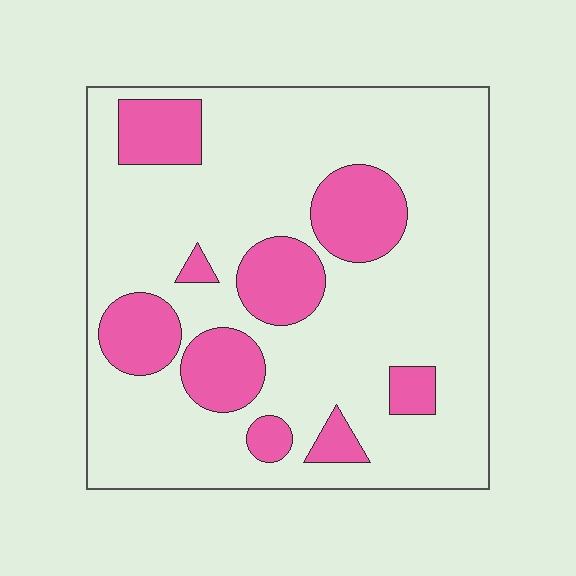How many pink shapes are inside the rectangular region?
9.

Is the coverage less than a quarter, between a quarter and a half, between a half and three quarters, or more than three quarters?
Less than a quarter.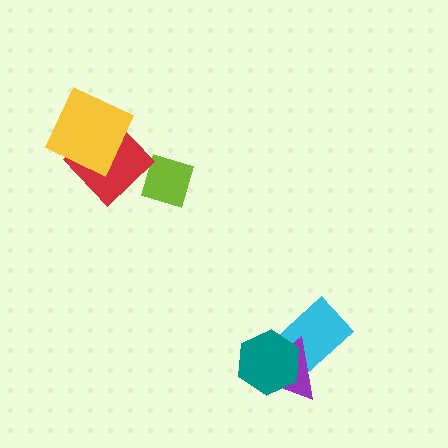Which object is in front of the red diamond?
The yellow square is in front of the red diamond.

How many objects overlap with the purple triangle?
2 objects overlap with the purple triangle.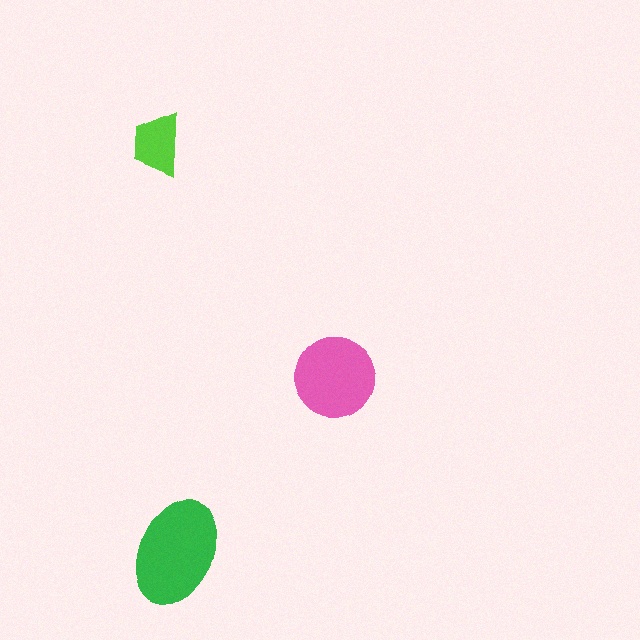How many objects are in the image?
There are 3 objects in the image.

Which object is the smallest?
The lime trapezoid.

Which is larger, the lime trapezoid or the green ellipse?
The green ellipse.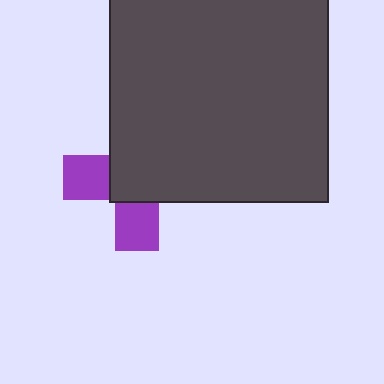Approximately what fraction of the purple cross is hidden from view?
Roughly 63% of the purple cross is hidden behind the dark gray square.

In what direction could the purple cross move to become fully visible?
The purple cross could move toward the lower-left. That would shift it out from behind the dark gray square entirely.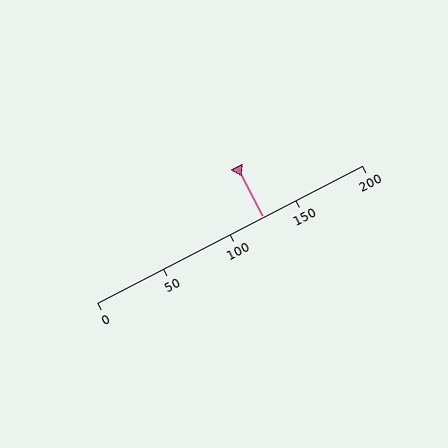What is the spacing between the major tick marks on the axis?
The major ticks are spaced 50 apart.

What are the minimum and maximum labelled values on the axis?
The axis runs from 0 to 200.